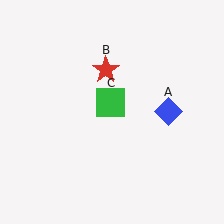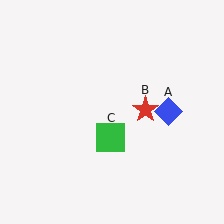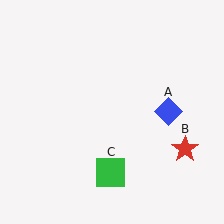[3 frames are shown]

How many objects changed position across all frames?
2 objects changed position: red star (object B), green square (object C).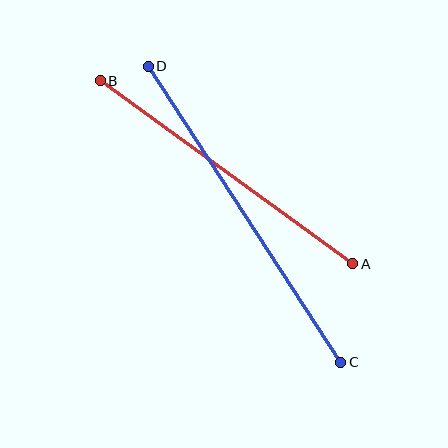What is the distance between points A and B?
The distance is approximately 312 pixels.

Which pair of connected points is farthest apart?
Points C and D are farthest apart.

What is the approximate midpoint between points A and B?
The midpoint is at approximately (227, 172) pixels.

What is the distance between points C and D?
The distance is approximately 353 pixels.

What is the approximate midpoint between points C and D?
The midpoint is at approximately (244, 214) pixels.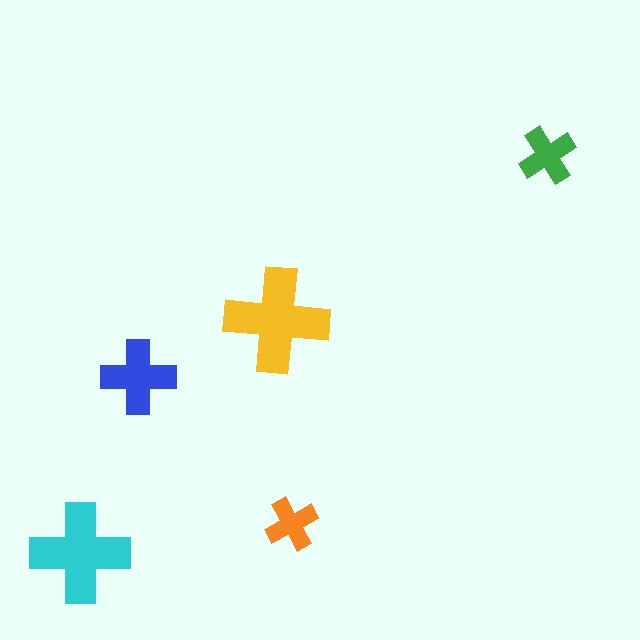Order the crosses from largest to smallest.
the yellow one, the cyan one, the blue one, the green one, the orange one.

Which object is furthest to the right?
The green cross is rightmost.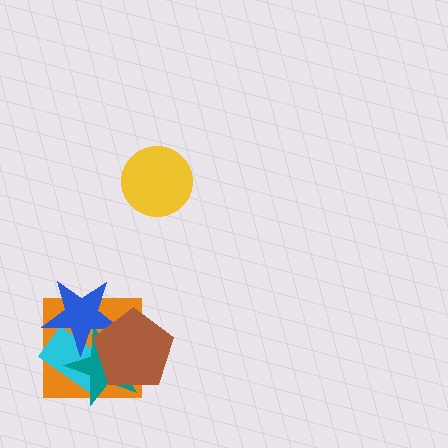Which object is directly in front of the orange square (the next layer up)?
The cyan rectangle is directly in front of the orange square.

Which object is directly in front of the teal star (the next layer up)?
The blue star is directly in front of the teal star.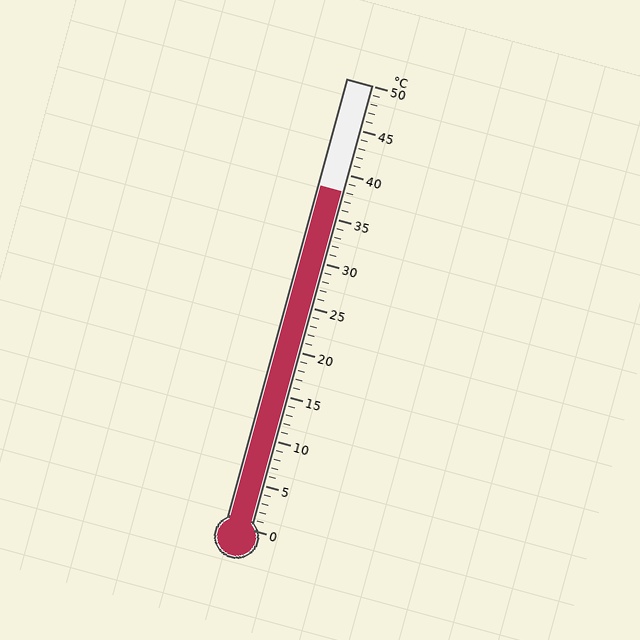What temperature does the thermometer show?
The thermometer shows approximately 38°C.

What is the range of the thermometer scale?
The thermometer scale ranges from 0°C to 50°C.